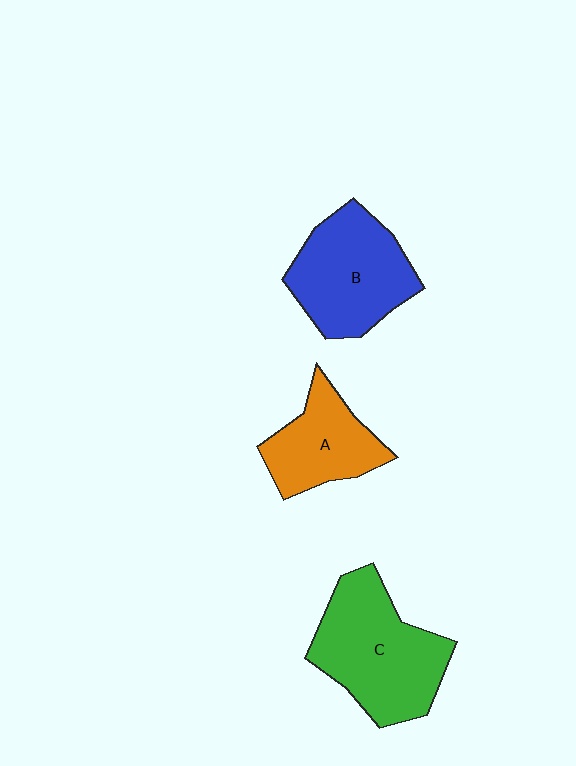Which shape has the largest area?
Shape C (green).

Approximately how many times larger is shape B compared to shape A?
Approximately 1.4 times.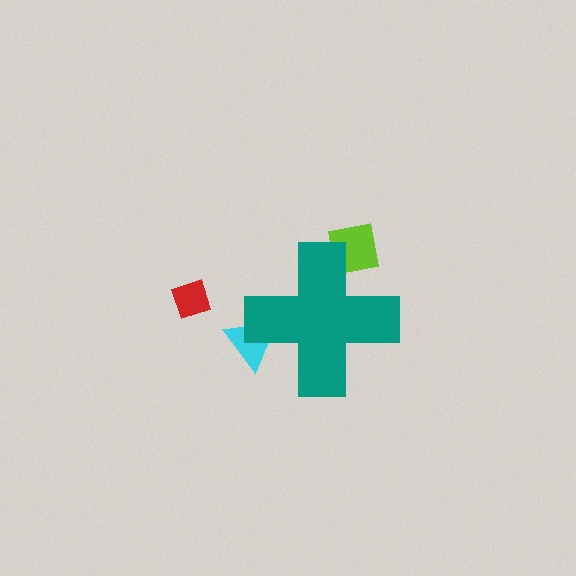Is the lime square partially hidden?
Yes, the lime square is partially hidden behind the teal cross.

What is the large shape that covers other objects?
A teal cross.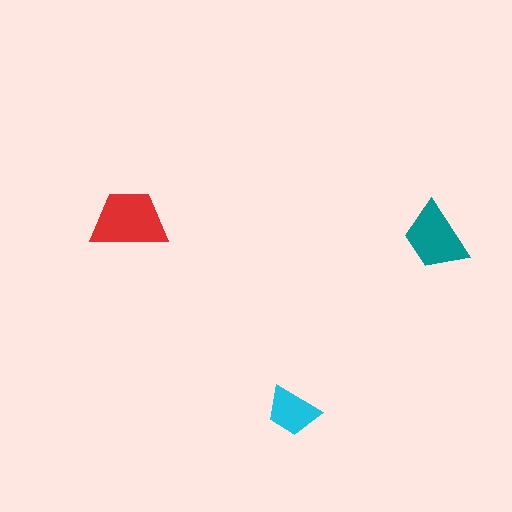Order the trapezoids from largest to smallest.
the red one, the teal one, the cyan one.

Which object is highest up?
The red trapezoid is topmost.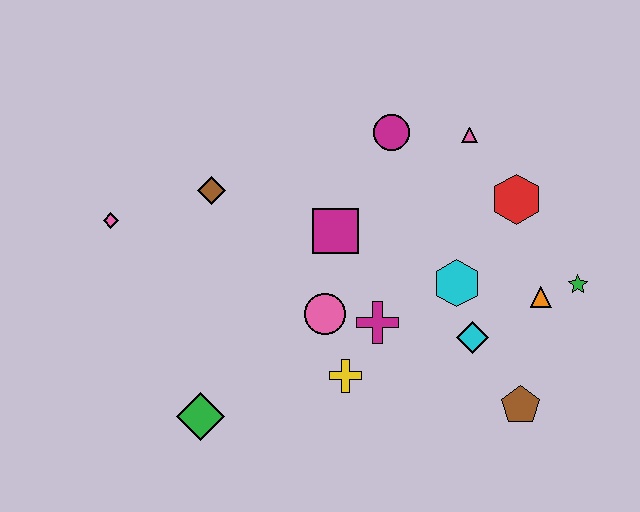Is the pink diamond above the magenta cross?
Yes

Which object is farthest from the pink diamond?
The green star is farthest from the pink diamond.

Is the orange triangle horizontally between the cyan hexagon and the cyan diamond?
No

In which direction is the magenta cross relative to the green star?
The magenta cross is to the left of the green star.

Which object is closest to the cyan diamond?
The cyan hexagon is closest to the cyan diamond.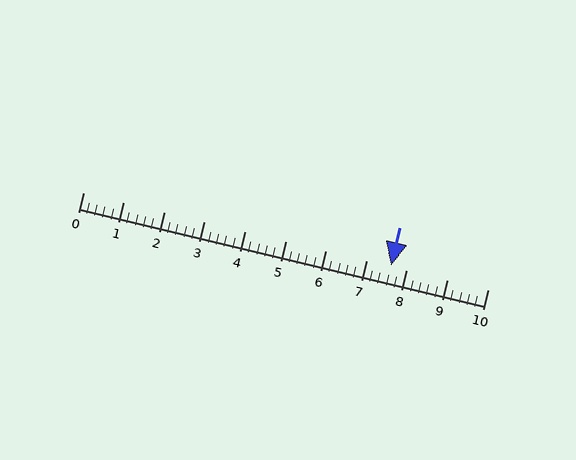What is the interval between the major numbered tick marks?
The major tick marks are spaced 1 units apart.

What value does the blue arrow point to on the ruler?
The blue arrow points to approximately 7.6.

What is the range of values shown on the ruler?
The ruler shows values from 0 to 10.